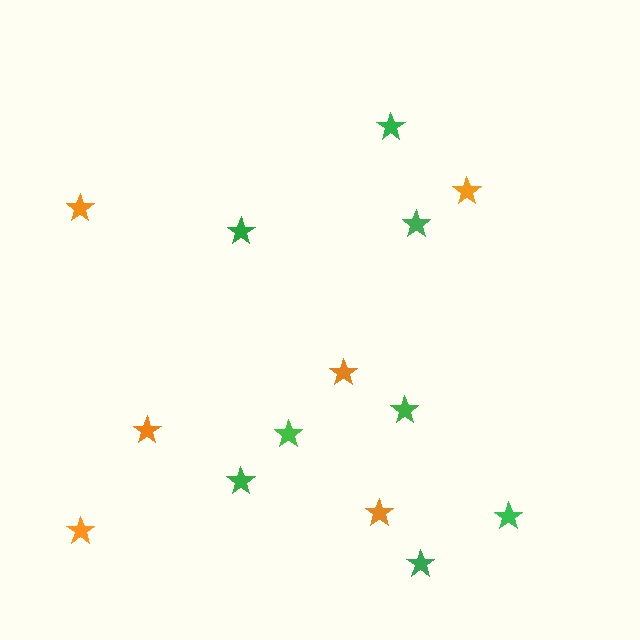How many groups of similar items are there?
There are 2 groups: one group of orange stars (6) and one group of green stars (8).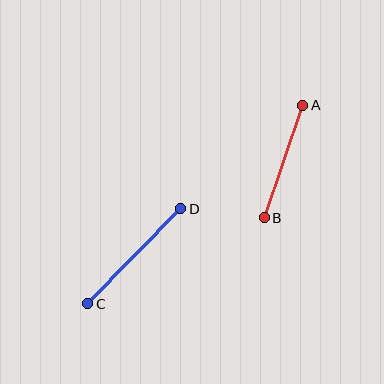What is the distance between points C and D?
The distance is approximately 133 pixels.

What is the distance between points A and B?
The distance is approximately 119 pixels.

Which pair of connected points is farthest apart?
Points C and D are farthest apart.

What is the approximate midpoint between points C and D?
The midpoint is at approximately (134, 256) pixels.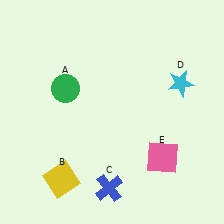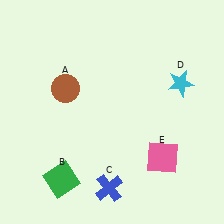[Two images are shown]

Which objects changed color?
A changed from green to brown. B changed from yellow to green.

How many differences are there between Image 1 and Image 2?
There are 2 differences between the two images.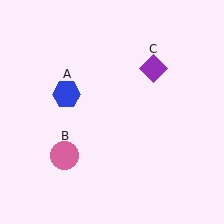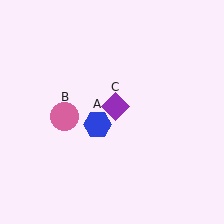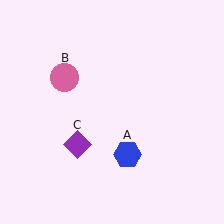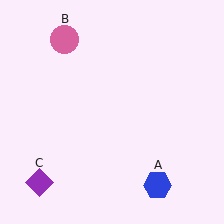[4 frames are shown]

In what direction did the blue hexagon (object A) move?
The blue hexagon (object A) moved down and to the right.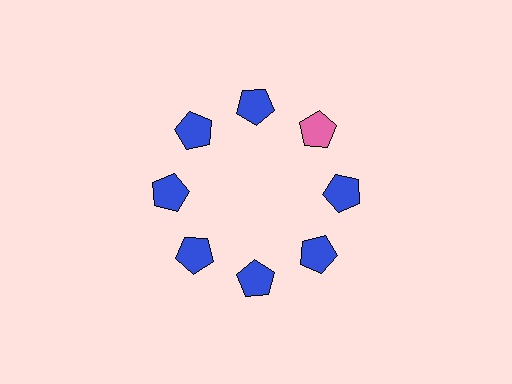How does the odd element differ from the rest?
It has a different color: pink instead of blue.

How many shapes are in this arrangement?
There are 8 shapes arranged in a ring pattern.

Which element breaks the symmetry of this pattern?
The pink pentagon at roughly the 2 o'clock position breaks the symmetry. All other shapes are blue pentagons.